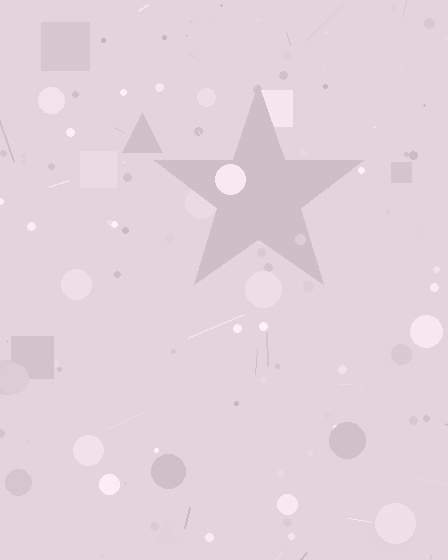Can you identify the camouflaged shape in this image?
The camouflaged shape is a star.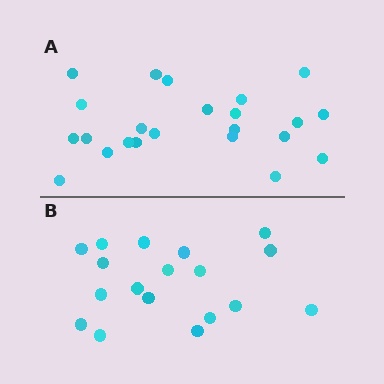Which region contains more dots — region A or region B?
Region A (the top region) has more dots.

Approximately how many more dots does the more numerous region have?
Region A has about 5 more dots than region B.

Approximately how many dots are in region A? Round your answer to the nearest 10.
About 20 dots. (The exact count is 23, which rounds to 20.)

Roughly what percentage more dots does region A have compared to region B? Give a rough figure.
About 30% more.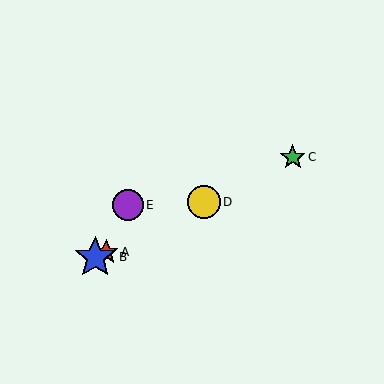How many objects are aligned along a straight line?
4 objects (A, B, C, D) are aligned along a straight line.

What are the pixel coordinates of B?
Object B is at (95, 257).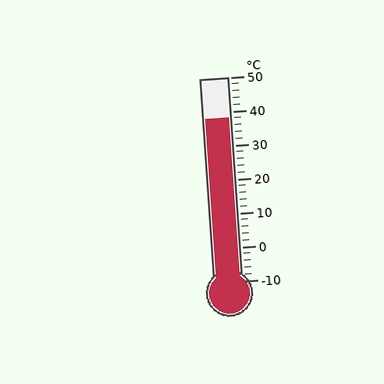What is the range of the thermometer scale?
The thermometer scale ranges from -10°C to 50°C.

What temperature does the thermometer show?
The thermometer shows approximately 38°C.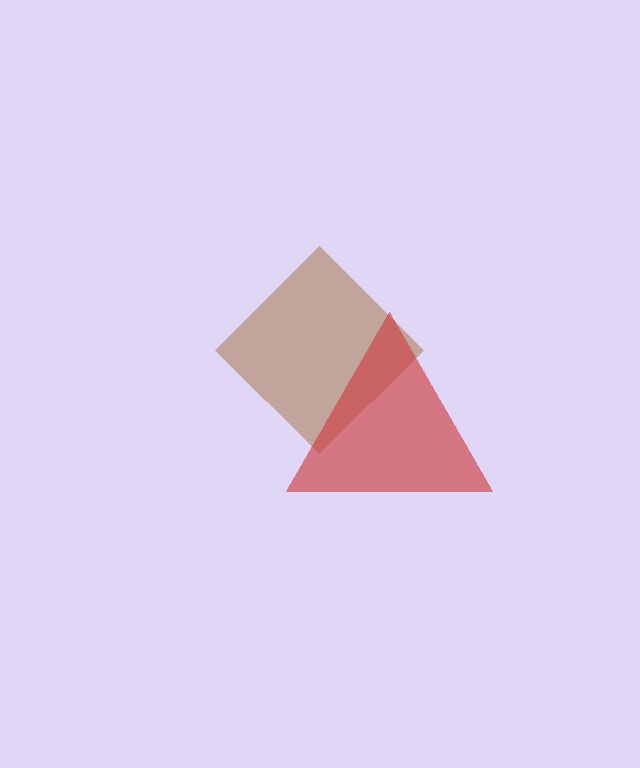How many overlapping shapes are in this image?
There are 2 overlapping shapes in the image.